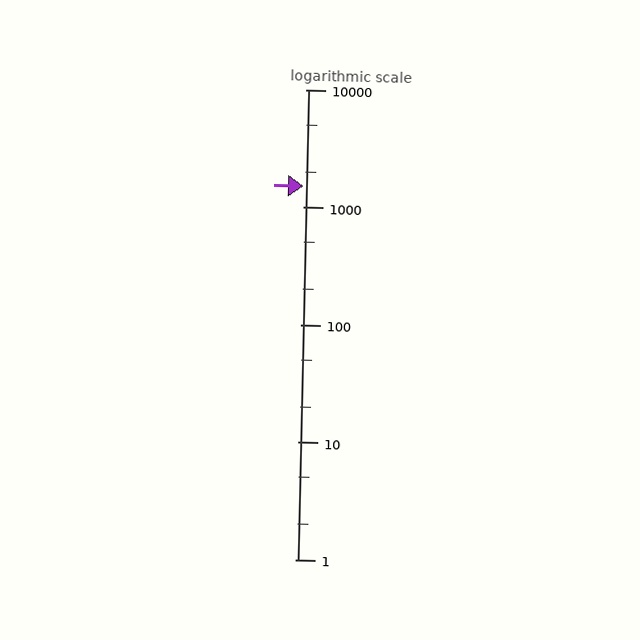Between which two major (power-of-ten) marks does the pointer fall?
The pointer is between 1000 and 10000.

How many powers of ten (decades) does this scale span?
The scale spans 4 decades, from 1 to 10000.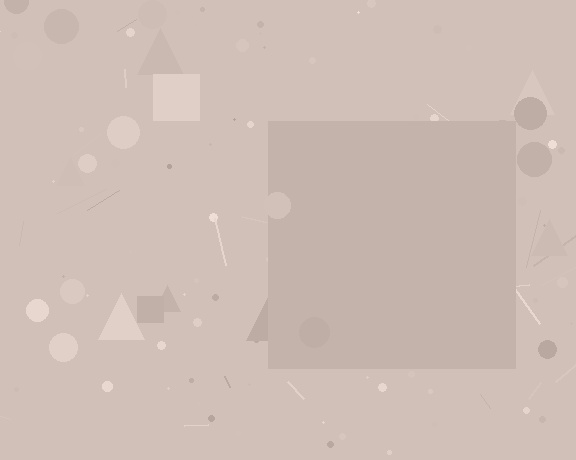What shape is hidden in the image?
A square is hidden in the image.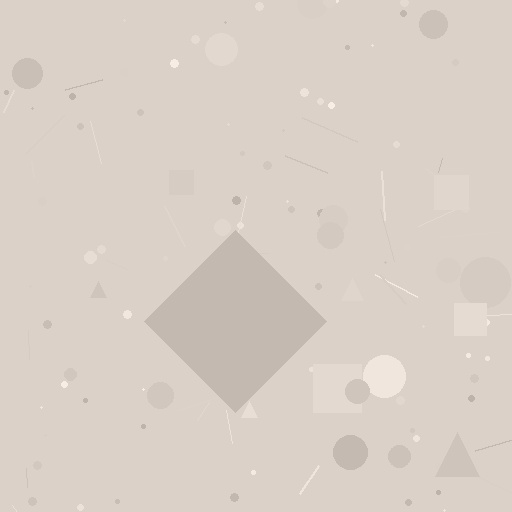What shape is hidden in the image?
A diamond is hidden in the image.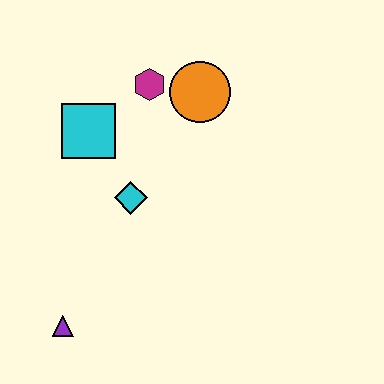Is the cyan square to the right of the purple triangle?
Yes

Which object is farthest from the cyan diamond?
The purple triangle is farthest from the cyan diamond.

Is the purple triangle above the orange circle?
No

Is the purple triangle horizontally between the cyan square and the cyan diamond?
No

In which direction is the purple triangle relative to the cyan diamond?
The purple triangle is below the cyan diamond.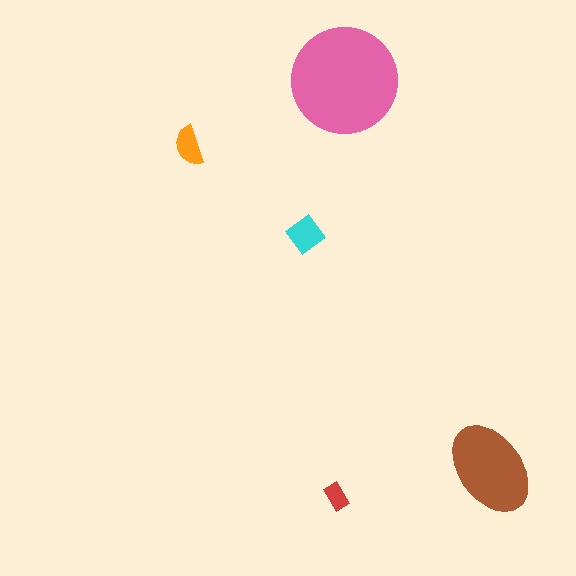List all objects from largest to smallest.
The pink circle, the brown ellipse, the cyan diamond, the orange semicircle, the red rectangle.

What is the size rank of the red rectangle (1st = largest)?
5th.